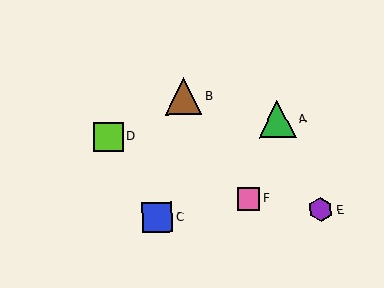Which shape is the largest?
The green triangle (labeled A) is the largest.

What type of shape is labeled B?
Shape B is a brown triangle.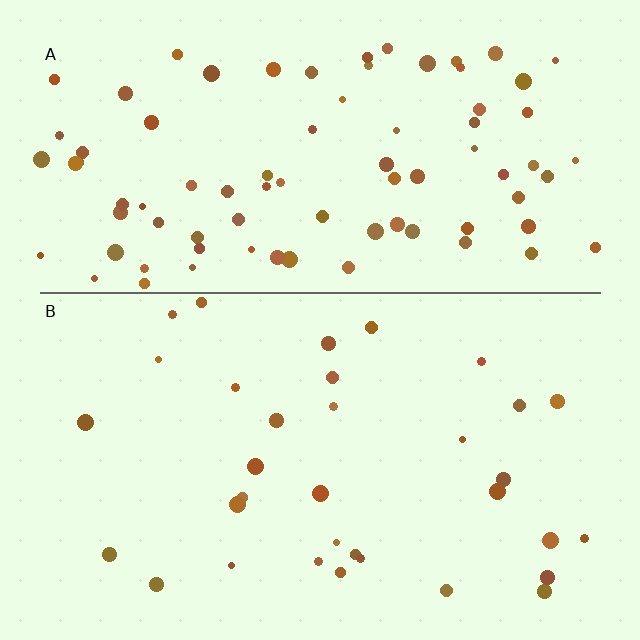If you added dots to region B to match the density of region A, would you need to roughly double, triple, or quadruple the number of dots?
Approximately double.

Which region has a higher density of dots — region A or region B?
A (the top).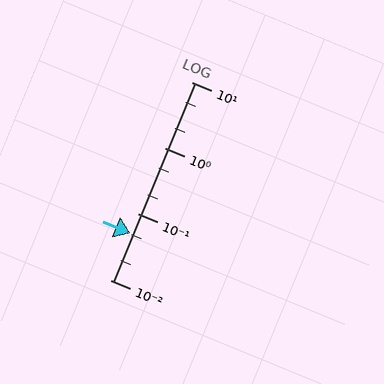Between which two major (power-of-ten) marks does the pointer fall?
The pointer is between 0.01 and 0.1.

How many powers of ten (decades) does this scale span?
The scale spans 3 decades, from 0.01 to 10.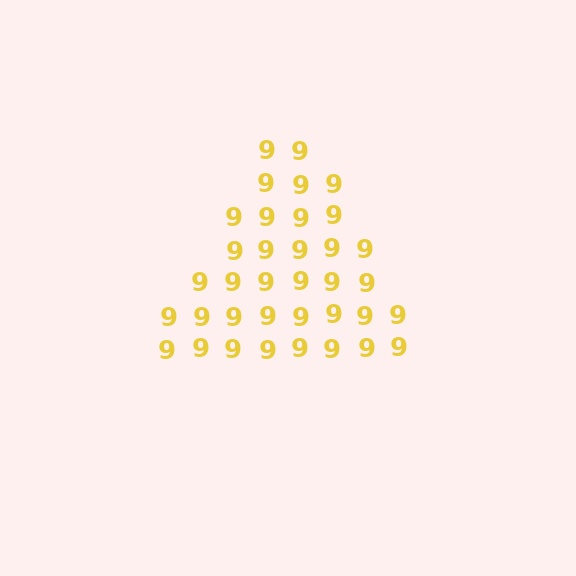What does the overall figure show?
The overall figure shows a triangle.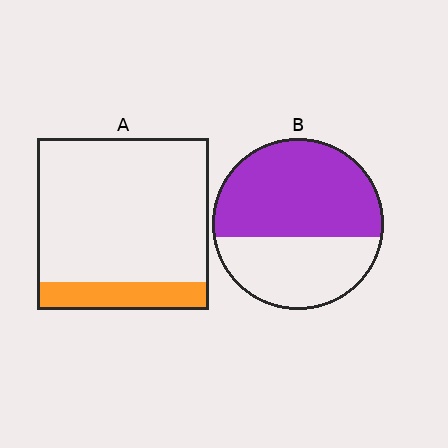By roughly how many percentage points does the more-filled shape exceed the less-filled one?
By roughly 45 percentage points (B over A).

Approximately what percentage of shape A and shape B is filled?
A is approximately 15% and B is approximately 60%.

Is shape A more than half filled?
No.